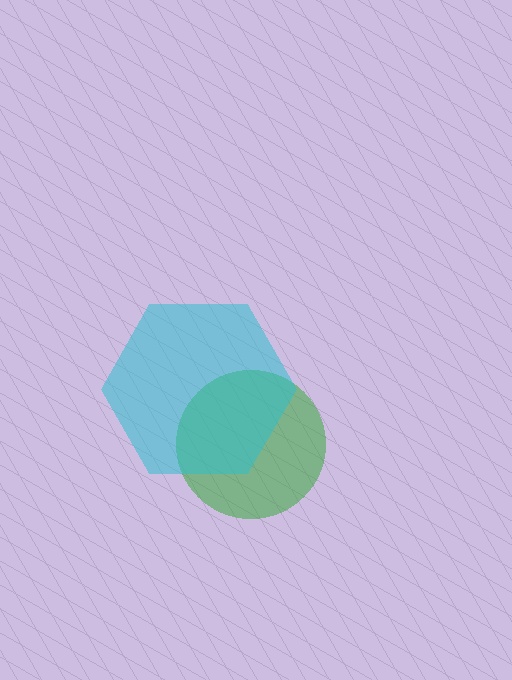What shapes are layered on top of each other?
The layered shapes are: a green circle, a cyan hexagon.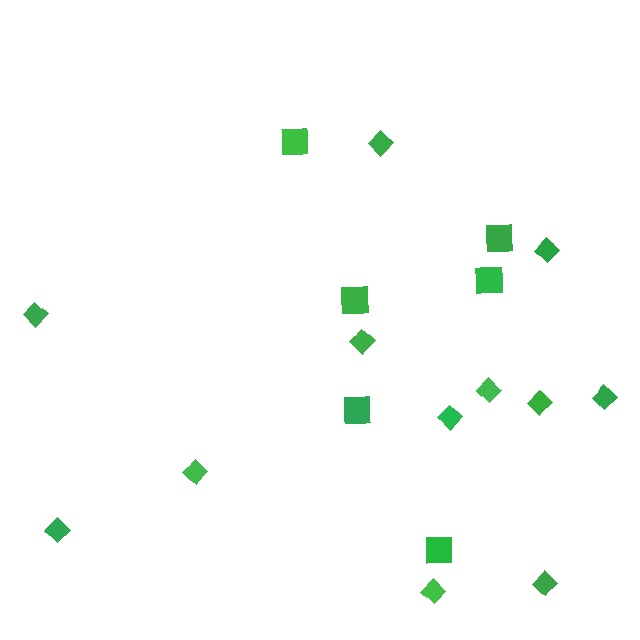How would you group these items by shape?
There are 2 groups: one group of diamonds (12) and one group of squares (6).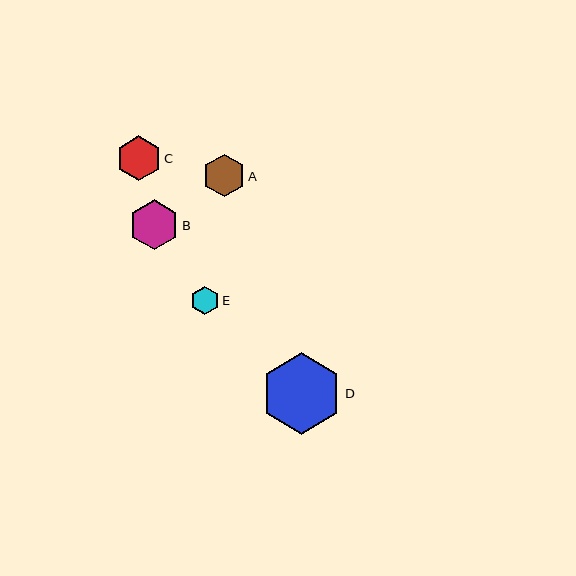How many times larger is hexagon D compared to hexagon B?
Hexagon D is approximately 1.6 times the size of hexagon B.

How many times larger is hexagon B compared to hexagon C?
Hexagon B is approximately 1.1 times the size of hexagon C.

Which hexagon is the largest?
Hexagon D is the largest with a size of approximately 81 pixels.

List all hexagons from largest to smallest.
From largest to smallest: D, B, C, A, E.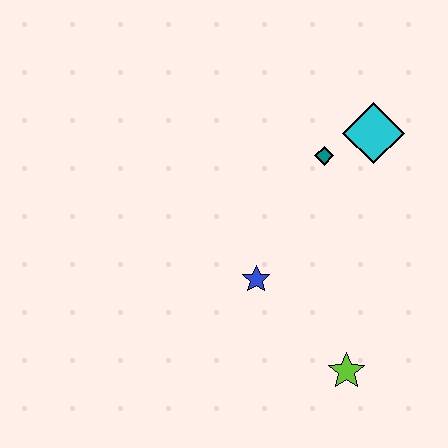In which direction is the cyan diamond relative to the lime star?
The cyan diamond is above the lime star.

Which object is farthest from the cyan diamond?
The lime star is farthest from the cyan diamond.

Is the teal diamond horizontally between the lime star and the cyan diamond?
No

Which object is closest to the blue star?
The lime star is closest to the blue star.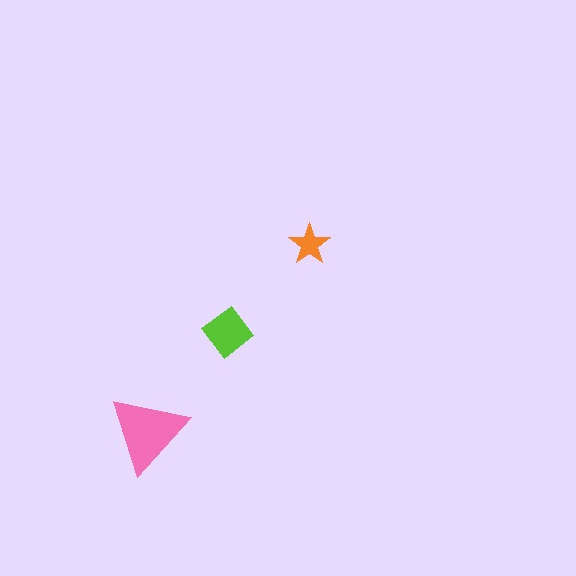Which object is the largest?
The pink triangle.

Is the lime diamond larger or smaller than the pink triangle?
Smaller.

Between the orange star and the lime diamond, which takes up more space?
The lime diamond.